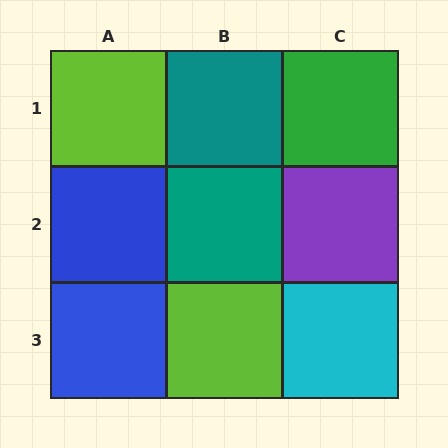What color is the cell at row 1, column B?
Teal.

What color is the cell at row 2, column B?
Teal.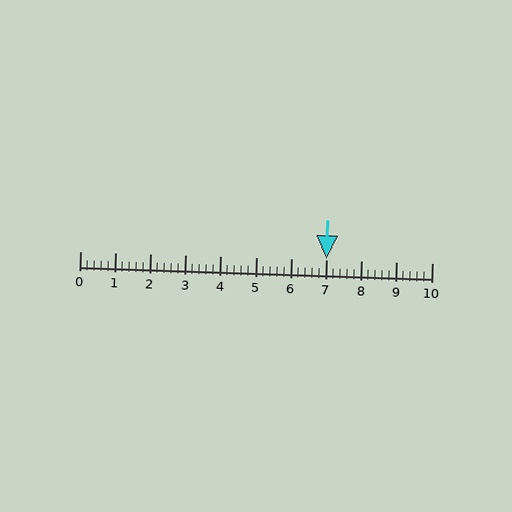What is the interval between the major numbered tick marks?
The major tick marks are spaced 1 units apart.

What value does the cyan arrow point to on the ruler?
The cyan arrow points to approximately 7.0.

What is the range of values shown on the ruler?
The ruler shows values from 0 to 10.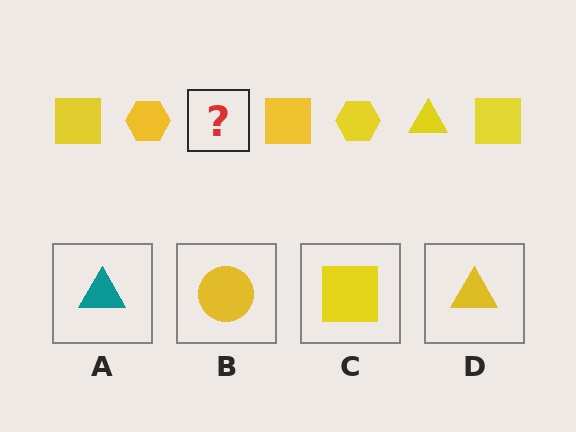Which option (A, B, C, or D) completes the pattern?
D.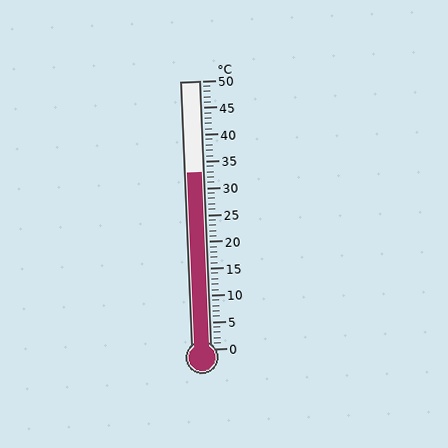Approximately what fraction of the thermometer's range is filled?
The thermometer is filled to approximately 65% of its range.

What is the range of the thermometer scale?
The thermometer scale ranges from 0°C to 50°C.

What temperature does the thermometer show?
The thermometer shows approximately 33°C.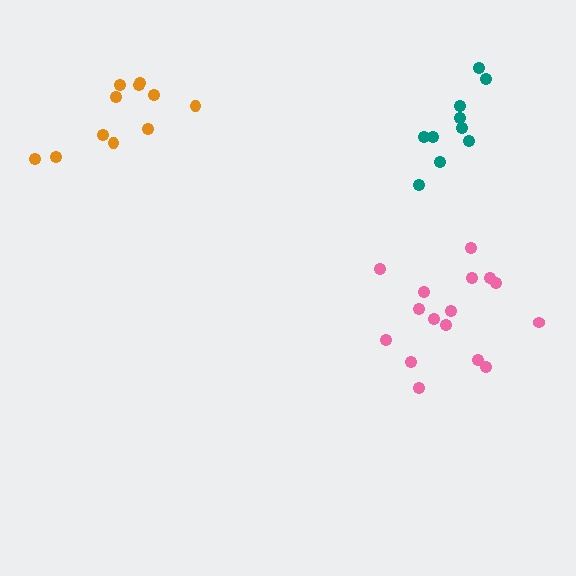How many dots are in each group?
Group 1: 16 dots, Group 2: 10 dots, Group 3: 11 dots (37 total).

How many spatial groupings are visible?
There are 3 spatial groupings.